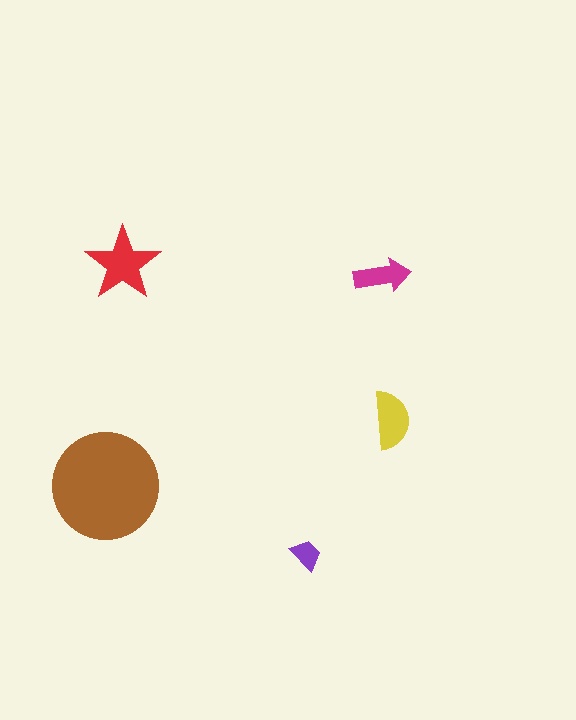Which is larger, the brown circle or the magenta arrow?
The brown circle.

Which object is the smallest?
The purple trapezoid.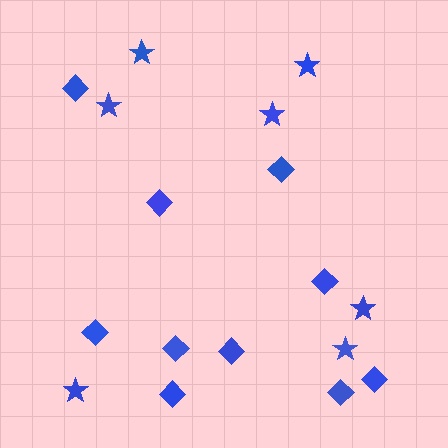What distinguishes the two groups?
There are 2 groups: one group of stars (7) and one group of diamonds (10).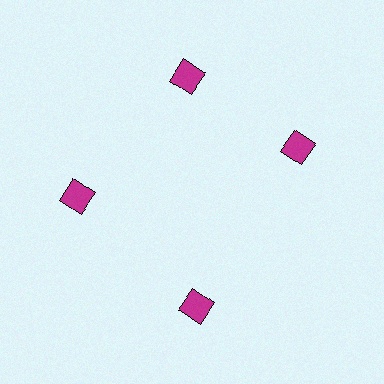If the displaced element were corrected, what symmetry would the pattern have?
It would have 4-fold rotational symmetry — the pattern would map onto itself every 90 degrees.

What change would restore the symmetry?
The symmetry would be restored by rotating it back into even spacing with its neighbors so that all 4 squares sit at equal angles and equal distance from the center.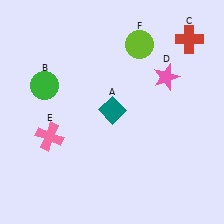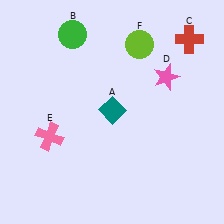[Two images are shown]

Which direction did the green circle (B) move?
The green circle (B) moved up.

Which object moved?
The green circle (B) moved up.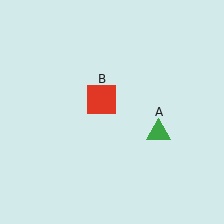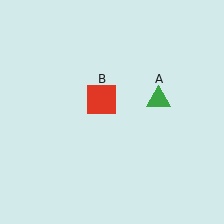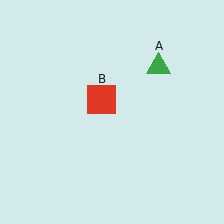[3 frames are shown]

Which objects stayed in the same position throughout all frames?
Red square (object B) remained stationary.